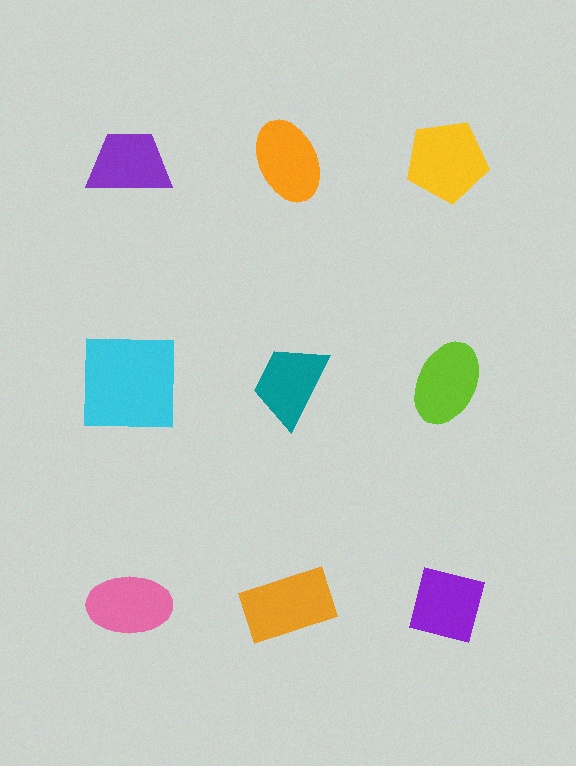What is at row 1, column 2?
An orange ellipse.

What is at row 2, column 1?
A cyan square.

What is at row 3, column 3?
A purple square.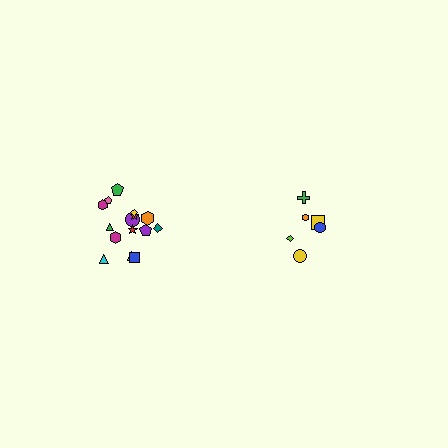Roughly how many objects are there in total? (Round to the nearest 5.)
Roughly 20 objects in total.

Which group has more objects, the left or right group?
The left group.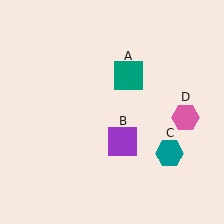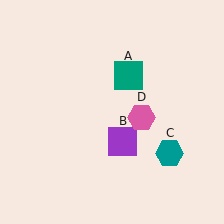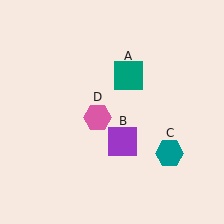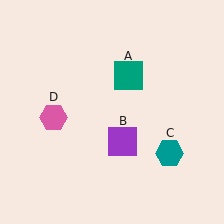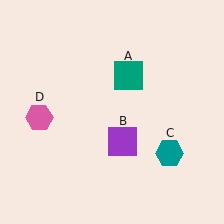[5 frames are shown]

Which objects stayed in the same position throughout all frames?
Teal square (object A) and purple square (object B) and teal hexagon (object C) remained stationary.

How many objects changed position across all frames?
1 object changed position: pink hexagon (object D).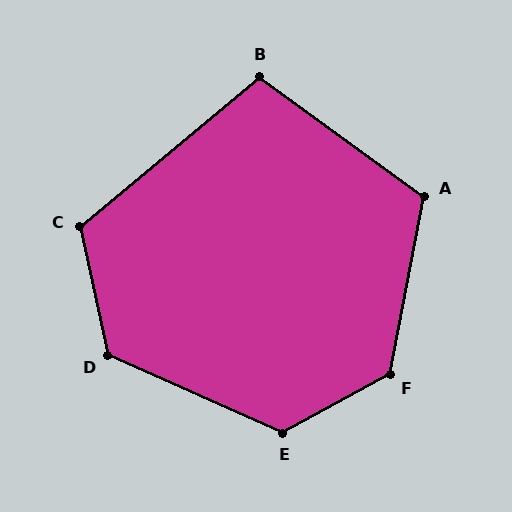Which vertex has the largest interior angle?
F, at approximately 129 degrees.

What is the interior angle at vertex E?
Approximately 128 degrees (obtuse).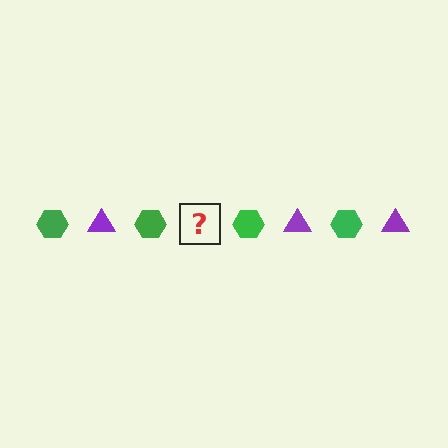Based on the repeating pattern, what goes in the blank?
The blank should be a purple triangle.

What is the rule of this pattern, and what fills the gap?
The rule is that the pattern alternates between green hexagon and purple triangle. The gap should be filled with a purple triangle.